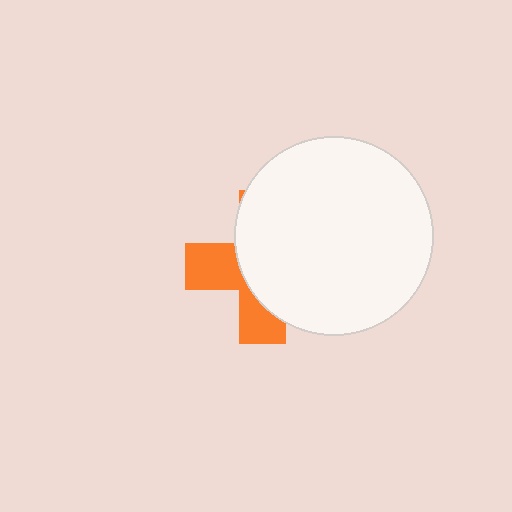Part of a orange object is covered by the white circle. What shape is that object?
It is a cross.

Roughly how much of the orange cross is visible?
A small part of it is visible (roughly 36%).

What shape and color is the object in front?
The object in front is a white circle.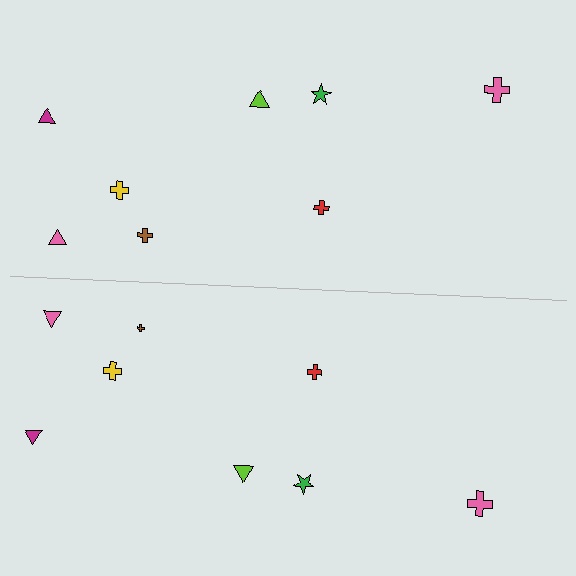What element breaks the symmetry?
The brown cross on the bottom side has a different size than its mirror counterpart.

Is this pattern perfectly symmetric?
No, the pattern is not perfectly symmetric. The brown cross on the bottom side has a different size than its mirror counterpart.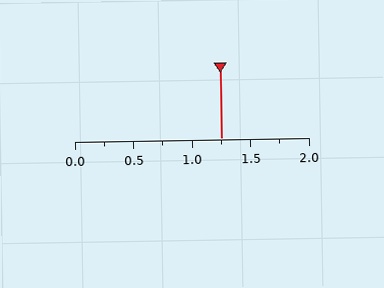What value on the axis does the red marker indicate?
The marker indicates approximately 1.25.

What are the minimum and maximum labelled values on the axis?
The axis runs from 0.0 to 2.0.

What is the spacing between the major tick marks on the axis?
The major ticks are spaced 0.5 apart.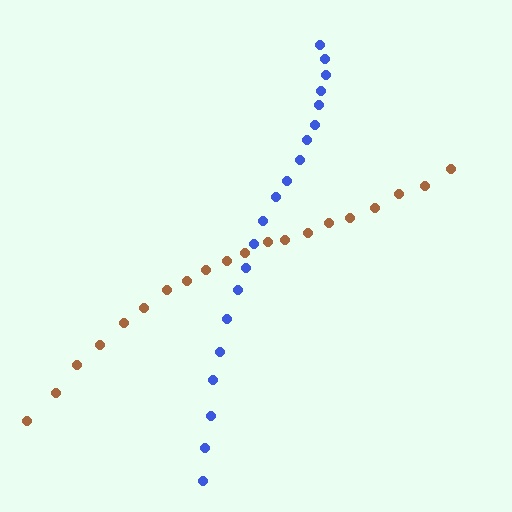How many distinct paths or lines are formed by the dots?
There are 2 distinct paths.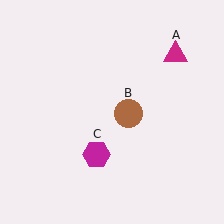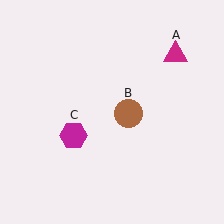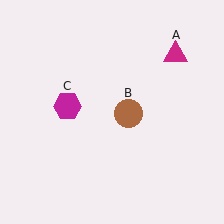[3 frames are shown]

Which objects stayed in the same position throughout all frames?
Magenta triangle (object A) and brown circle (object B) remained stationary.